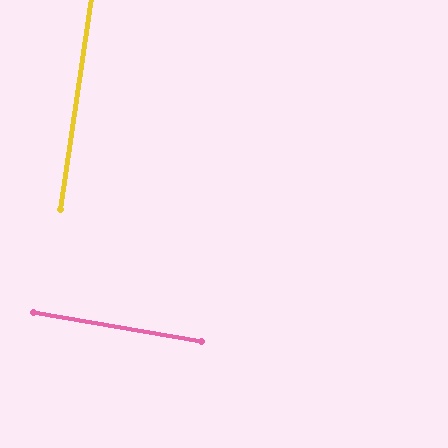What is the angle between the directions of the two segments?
Approximately 89 degrees.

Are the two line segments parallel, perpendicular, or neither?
Perpendicular — they meet at approximately 89°.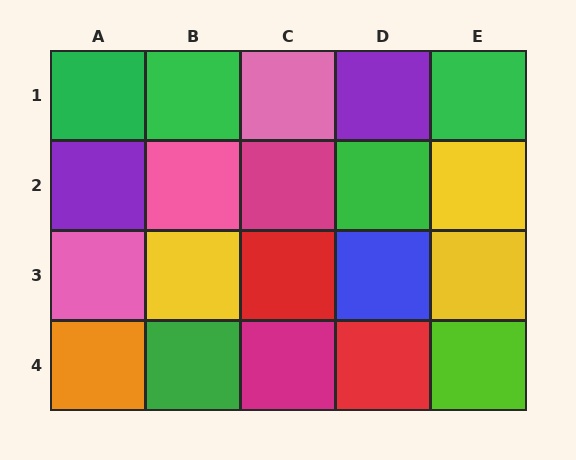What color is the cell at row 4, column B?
Green.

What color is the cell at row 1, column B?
Green.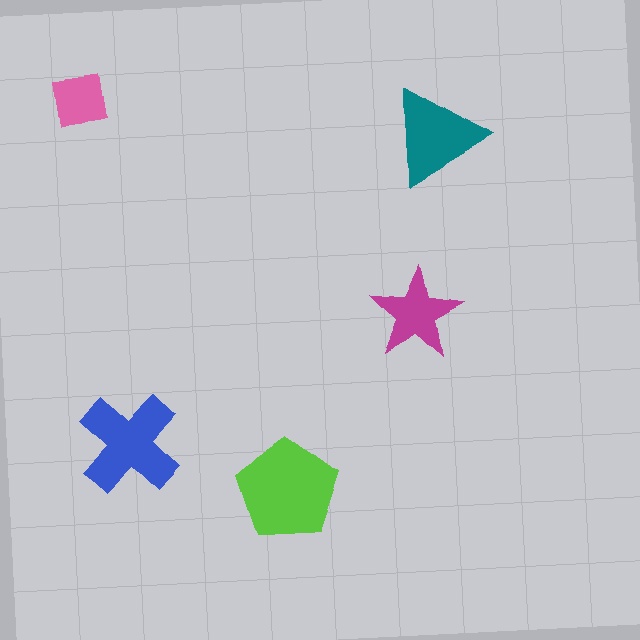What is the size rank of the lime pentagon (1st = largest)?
1st.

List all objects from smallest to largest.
The pink square, the magenta star, the teal triangle, the blue cross, the lime pentagon.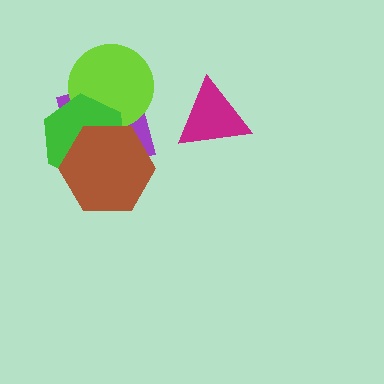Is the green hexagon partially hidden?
Yes, it is partially covered by another shape.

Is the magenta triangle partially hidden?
No, no other shape covers it.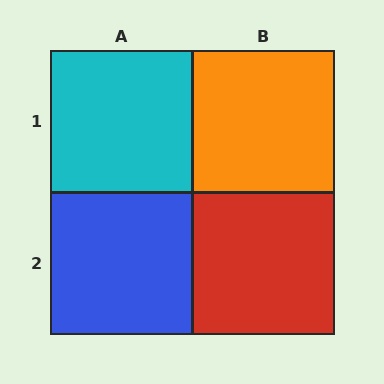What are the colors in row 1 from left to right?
Cyan, orange.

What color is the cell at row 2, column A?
Blue.